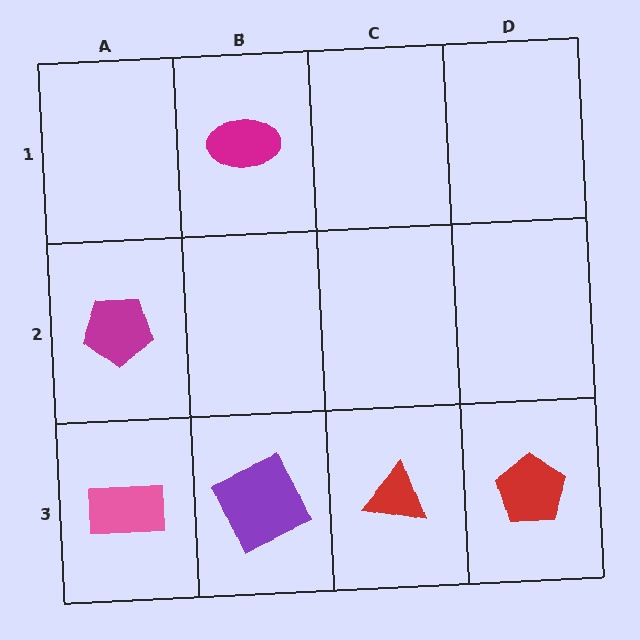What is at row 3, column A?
A pink rectangle.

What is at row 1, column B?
A magenta ellipse.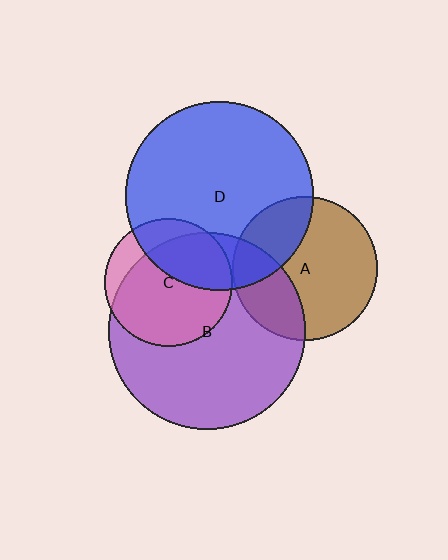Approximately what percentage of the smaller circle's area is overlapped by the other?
Approximately 80%.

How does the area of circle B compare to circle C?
Approximately 2.4 times.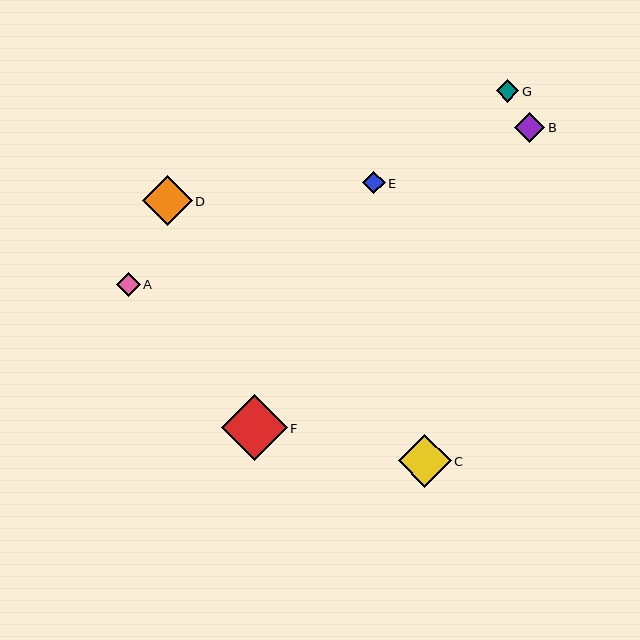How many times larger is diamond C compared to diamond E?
Diamond C is approximately 2.3 times the size of diamond E.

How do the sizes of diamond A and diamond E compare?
Diamond A and diamond E are approximately the same size.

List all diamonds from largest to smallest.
From largest to smallest: F, C, D, B, A, E, G.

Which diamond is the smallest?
Diamond G is the smallest with a size of approximately 22 pixels.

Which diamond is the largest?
Diamond F is the largest with a size of approximately 66 pixels.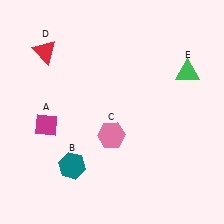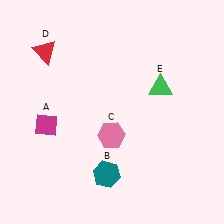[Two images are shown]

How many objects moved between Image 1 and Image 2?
2 objects moved between the two images.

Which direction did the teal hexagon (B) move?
The teal hexagon (B) moved right.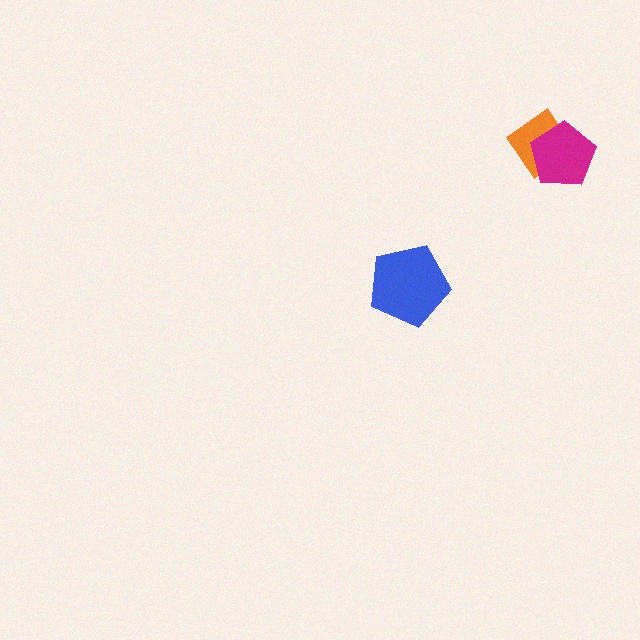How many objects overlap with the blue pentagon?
0 objects overlap with the blue pentagon.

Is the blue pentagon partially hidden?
No, no other shape covers it.